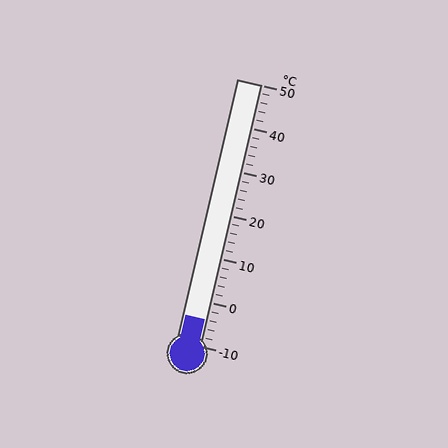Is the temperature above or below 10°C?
The temperature is below 10°C.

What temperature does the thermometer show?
The thermometer shows approximately -4°C.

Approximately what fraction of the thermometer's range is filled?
The thermometer is filled to approximately 10% of its range.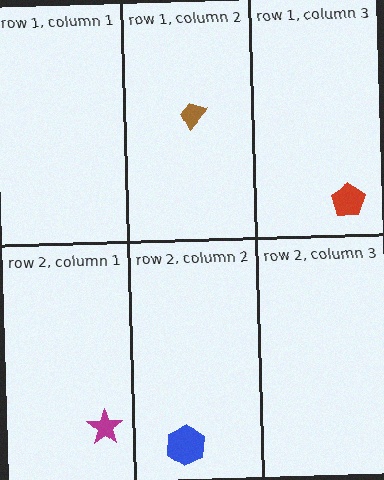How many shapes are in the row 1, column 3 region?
1.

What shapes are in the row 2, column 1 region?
The magenta star.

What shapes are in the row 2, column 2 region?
The blue hexagon.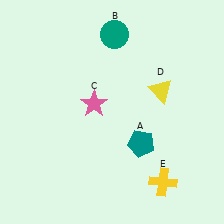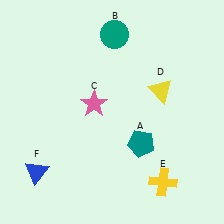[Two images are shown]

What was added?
A blue triangle (F) was added in Image 2.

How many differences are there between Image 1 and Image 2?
There is 1 difference between the two images.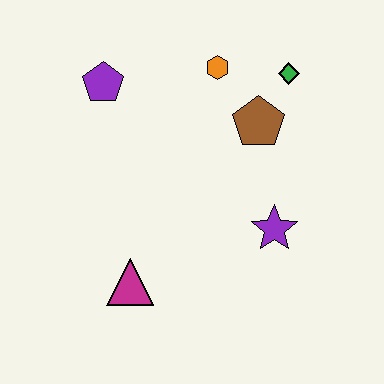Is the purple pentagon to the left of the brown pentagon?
Yes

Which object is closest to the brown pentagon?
The green diamond is closest to the brown pentagon.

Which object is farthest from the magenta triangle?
The green diamond is farthest from the magenta triangle.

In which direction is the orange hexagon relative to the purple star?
The orange hexagon is above the purple star.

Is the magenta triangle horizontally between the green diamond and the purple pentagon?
Yes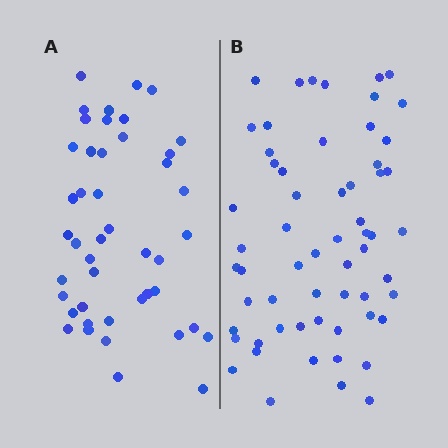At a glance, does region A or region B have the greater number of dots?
Region B (the right region) has more dots.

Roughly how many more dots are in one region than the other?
Region B has approximately 15 more dots than region A.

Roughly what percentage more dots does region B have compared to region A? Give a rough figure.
About 35% more.